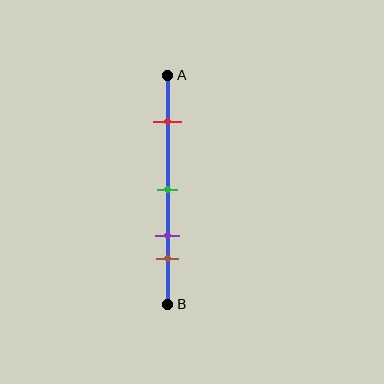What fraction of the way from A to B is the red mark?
The red mark is approximately 20% (0.2) of the way from A to B.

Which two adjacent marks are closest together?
The purple and brown marks are the closest adjacent pair.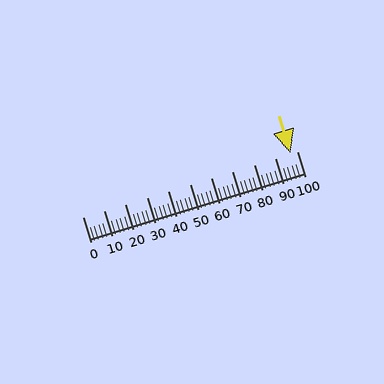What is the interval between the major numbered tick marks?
The major tick marks are spaced 10 units apart.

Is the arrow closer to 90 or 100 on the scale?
The arrow is closer to 100.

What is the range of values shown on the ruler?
The ruler shows values from 0 to 100.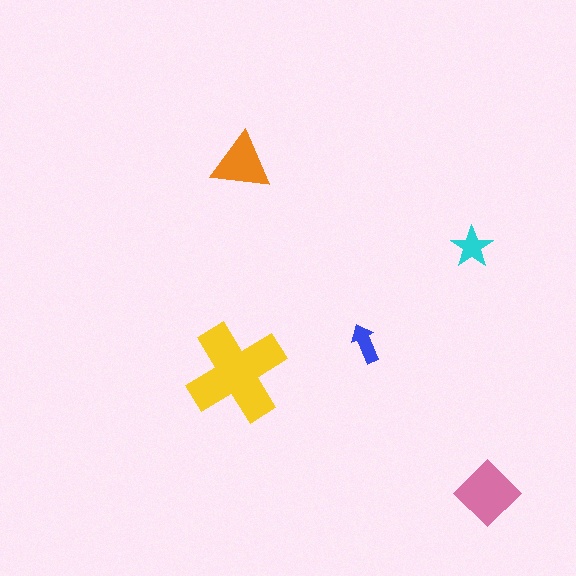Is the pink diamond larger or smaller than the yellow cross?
Smaller.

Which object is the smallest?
The blue arrow.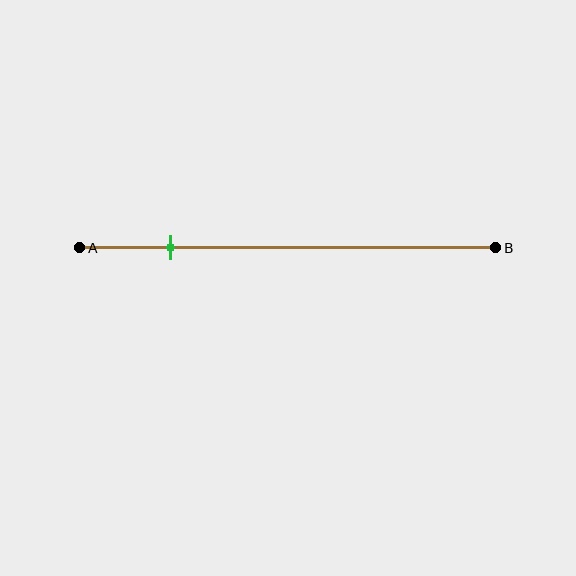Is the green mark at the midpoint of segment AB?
No, the mark is at about 20% from A, not at the 50% midpoint.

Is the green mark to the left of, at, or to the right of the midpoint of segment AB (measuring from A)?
The green mark is to the left of the midpoint of segment AB.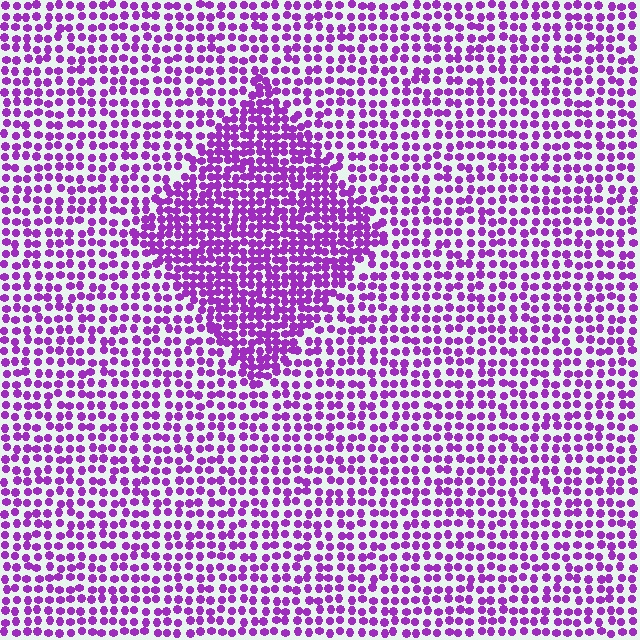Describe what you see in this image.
The image contains small purple elements arranged at two different densities. A diamond-shaped region is visible where the elements are more densely packed than the surrounding area.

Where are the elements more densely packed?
The elements are more densely packed inside the diamond boundary.